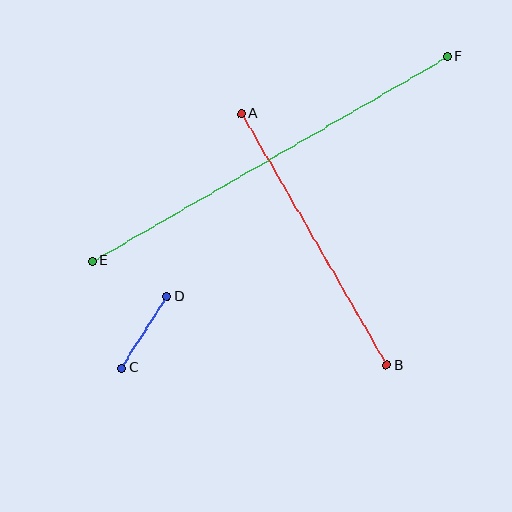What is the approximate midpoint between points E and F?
The midpoint is at approximately (270, 159) pixels.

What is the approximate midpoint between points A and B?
The midpoint is at approximately (314, 239) pixels.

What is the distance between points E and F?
The distance is approximately 410 pixels.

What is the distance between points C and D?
The distance is approximately 85 pixels.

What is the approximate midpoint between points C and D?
The midpoint is at approximately (144, 332) pixels.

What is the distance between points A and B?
The distance is approximately 290 pixels.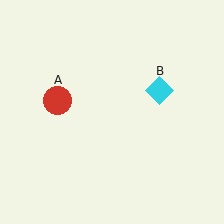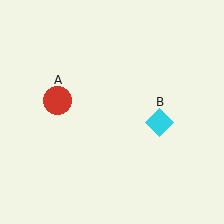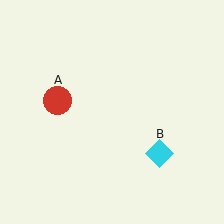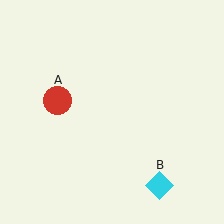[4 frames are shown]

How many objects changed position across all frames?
1 object changed position: cyan diamond (object B).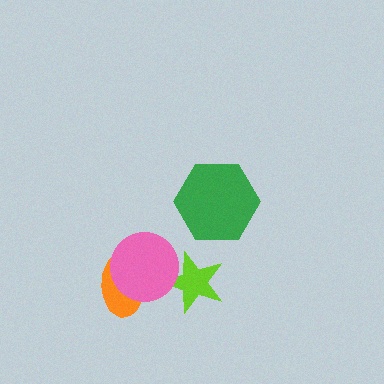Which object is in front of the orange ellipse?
The pink circle is in front of the orange ellipse.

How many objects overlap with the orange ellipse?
1 object overlaps with the orange ellipse.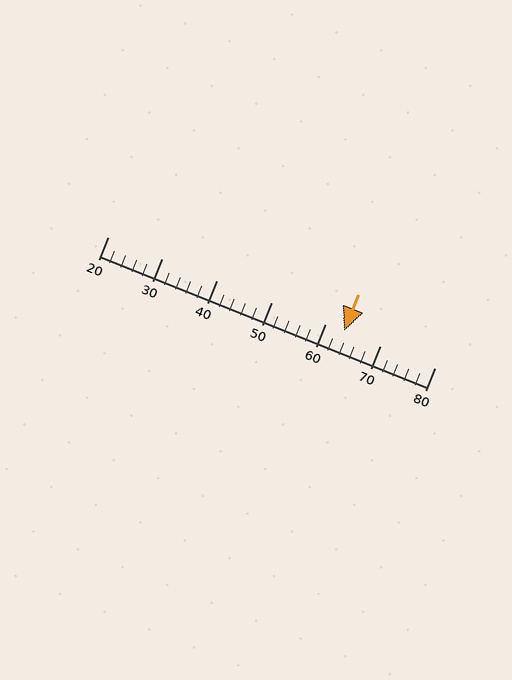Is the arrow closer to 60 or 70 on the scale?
The arrow is closer to 60.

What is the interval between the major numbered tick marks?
The major tick marks are spaced 10 units apart.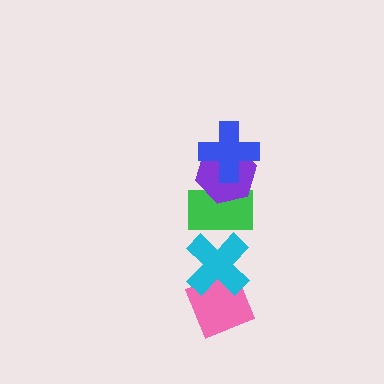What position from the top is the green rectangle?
The green rectangle is 3rd from the top.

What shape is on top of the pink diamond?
The cyan cross is on top of the pink diamond.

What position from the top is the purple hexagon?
The purple hexagon is 2nd from the top.